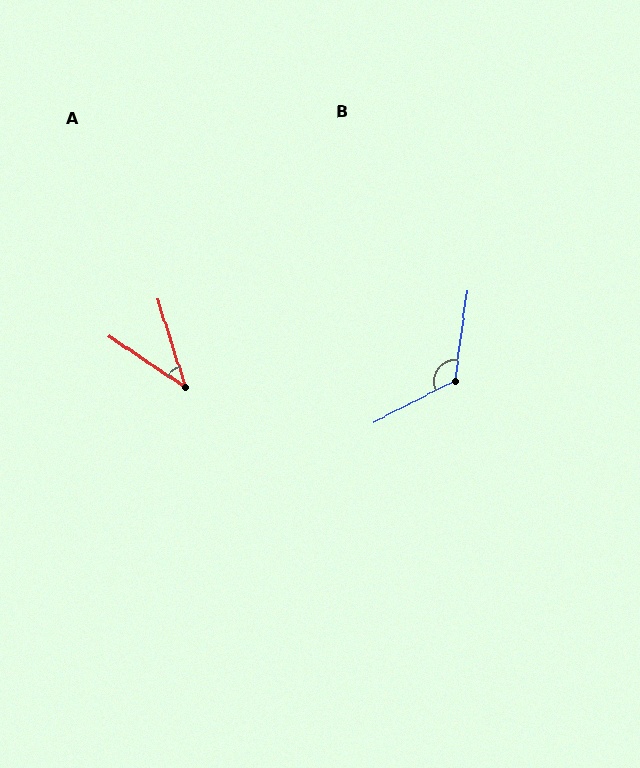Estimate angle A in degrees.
Approximately 39 degrees.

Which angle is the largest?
B, at approximately 124 degrees.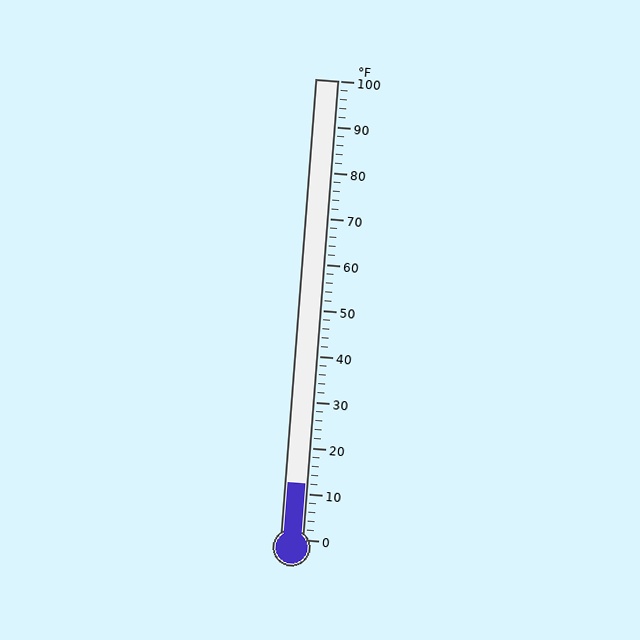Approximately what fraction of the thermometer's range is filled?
The thermometer is filled to approximately 10% of its range.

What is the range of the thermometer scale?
The thermometer scale ranges from 0°F to 100°F.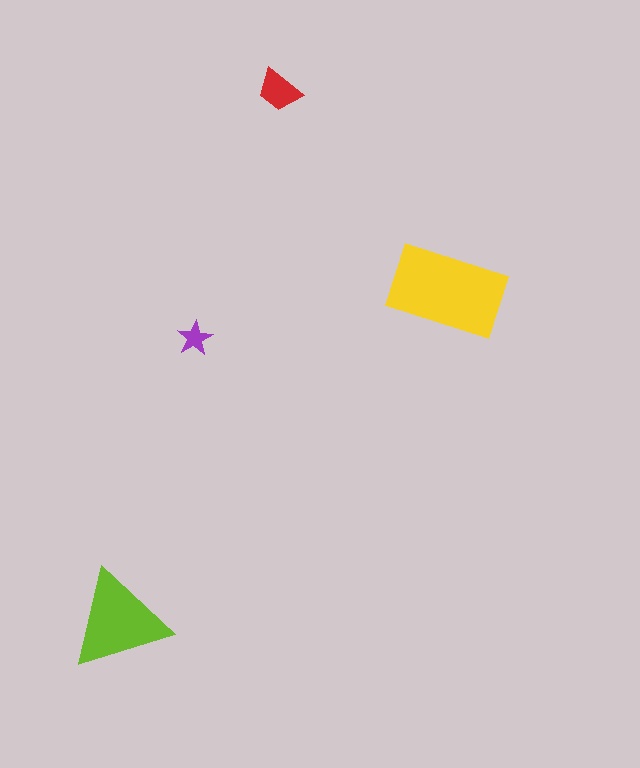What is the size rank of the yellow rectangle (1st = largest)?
1st.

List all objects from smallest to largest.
The purple star, the red trapezoid, the lime triangle, the yellow rectangle.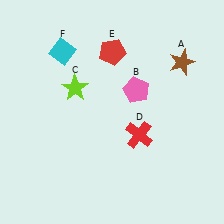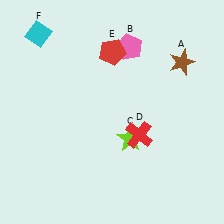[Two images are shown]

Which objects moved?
The objects that moved are: the pink pentagon (B), the lime star (C), the cyan diamond (F).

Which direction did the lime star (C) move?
The lime star (C) moved right.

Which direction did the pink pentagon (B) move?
The pink pentagon (B) moved up.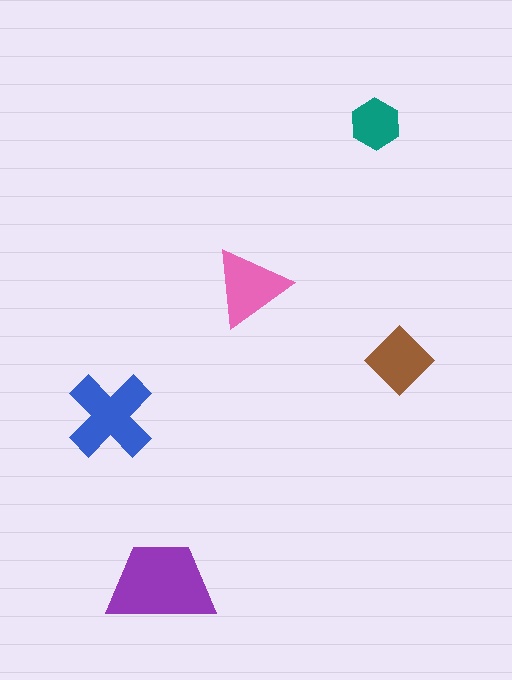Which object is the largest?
The purple trapezoid.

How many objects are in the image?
There are 5 objects in the image.